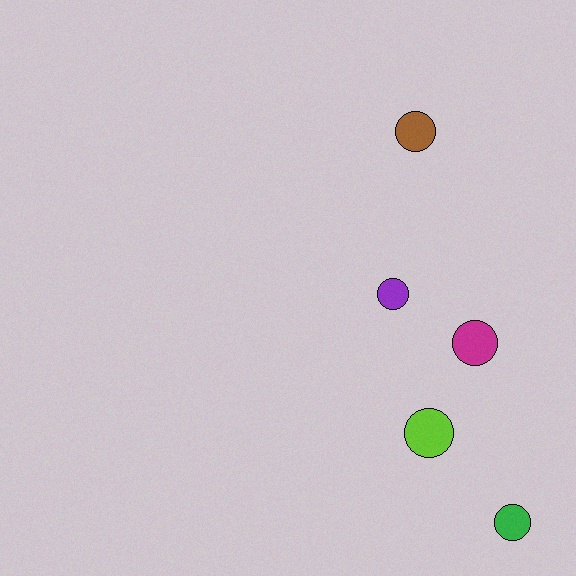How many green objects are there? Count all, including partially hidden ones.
There is 1 green object.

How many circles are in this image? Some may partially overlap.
There are 5 circles.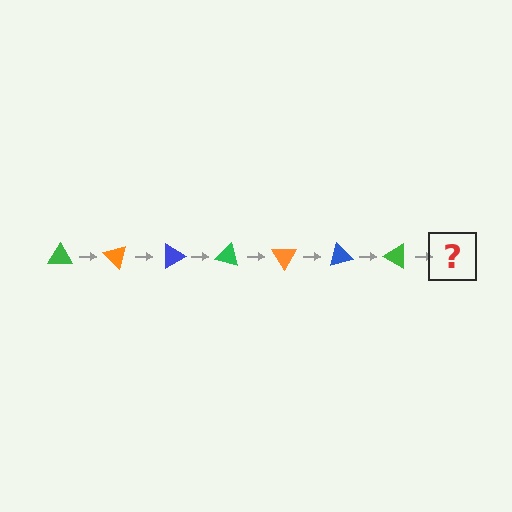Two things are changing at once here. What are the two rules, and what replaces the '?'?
The two rules are that it rotates 45 degrees each step and the color cycles through green, orange, and blue. The '?' should be an orange triangle, rotated 315 degrees from the start.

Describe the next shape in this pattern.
It should be an orange triangle, rotated 315 degrees from the start.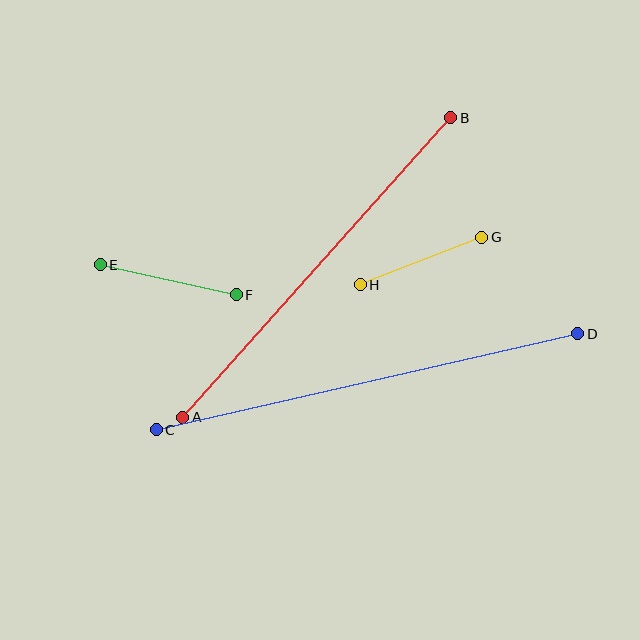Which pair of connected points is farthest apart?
Points C and D are farthest apart.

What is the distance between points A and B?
The distance is approximately 402 pixels.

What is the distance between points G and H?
The distance is approximately 130 pixels.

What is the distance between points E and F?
The distance is approximately 139 pixels.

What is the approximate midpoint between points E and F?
The midpoint is at approximately (168, 280) pixels.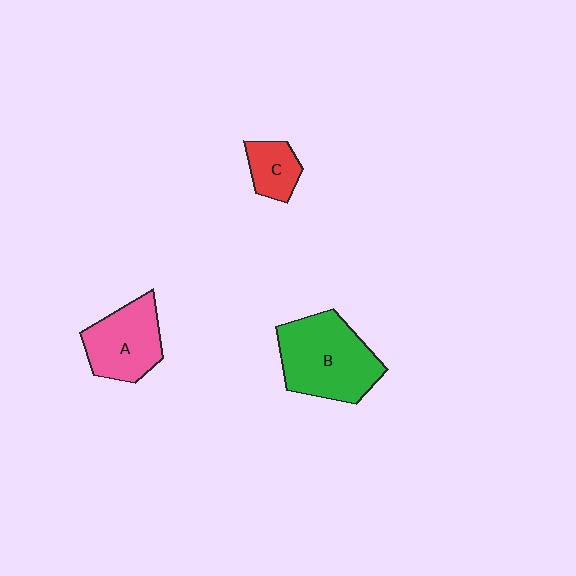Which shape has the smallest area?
Shape C (red).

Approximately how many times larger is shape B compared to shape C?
Approximately 2.7 times.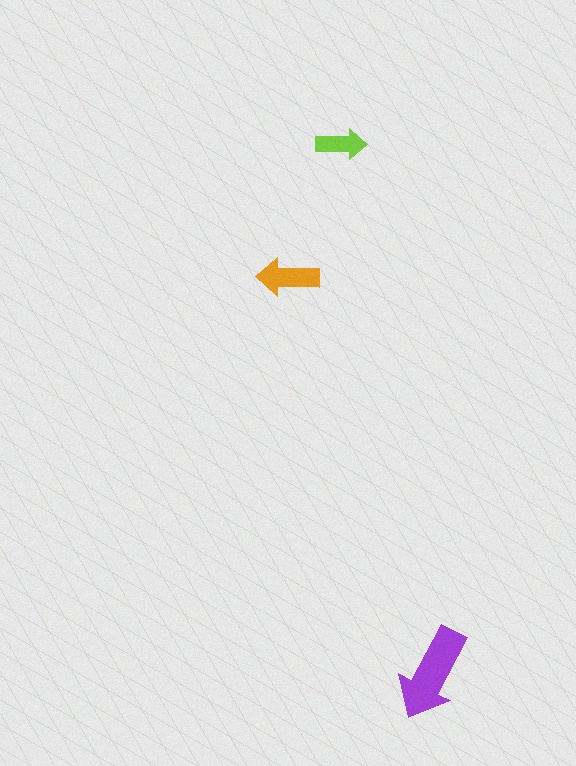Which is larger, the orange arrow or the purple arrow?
The purple one.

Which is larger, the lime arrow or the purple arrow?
The purple one.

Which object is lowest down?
The purple arrow is bottommost.